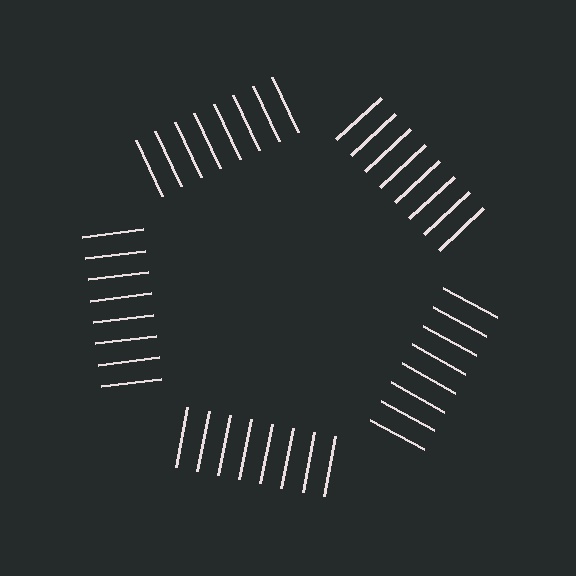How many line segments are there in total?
40 — 8 along each of the 5 edges.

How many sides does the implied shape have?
5 sides — the line-ends trace a pentagon.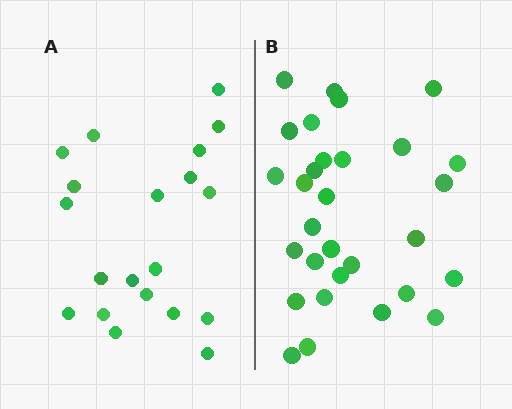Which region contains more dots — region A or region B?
Region B (the right region) has more dots.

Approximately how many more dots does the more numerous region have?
Region B has roughly 10 or so more dots than region A.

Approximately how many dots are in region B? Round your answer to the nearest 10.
About 30 dots.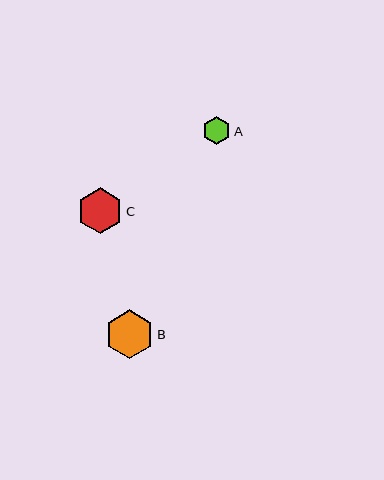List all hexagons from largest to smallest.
From largest to smallest: B, C, A.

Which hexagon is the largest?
Hexagon B is the largest with a size of approximately 49 pixels.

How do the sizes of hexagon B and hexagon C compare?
Hexagon B and hexagon C are approximately the same size.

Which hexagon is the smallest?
Hexagon A is the smallest with a size of approximately 28 pixels.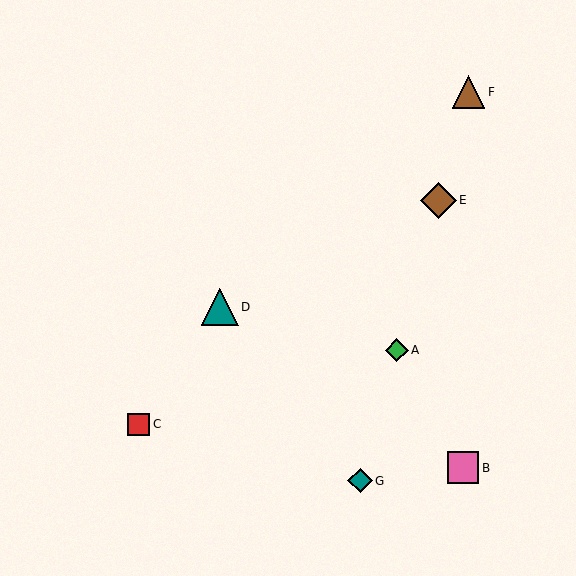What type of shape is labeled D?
Shape D is a teal triangle.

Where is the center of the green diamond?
The center of the green diamond is at (397, 350).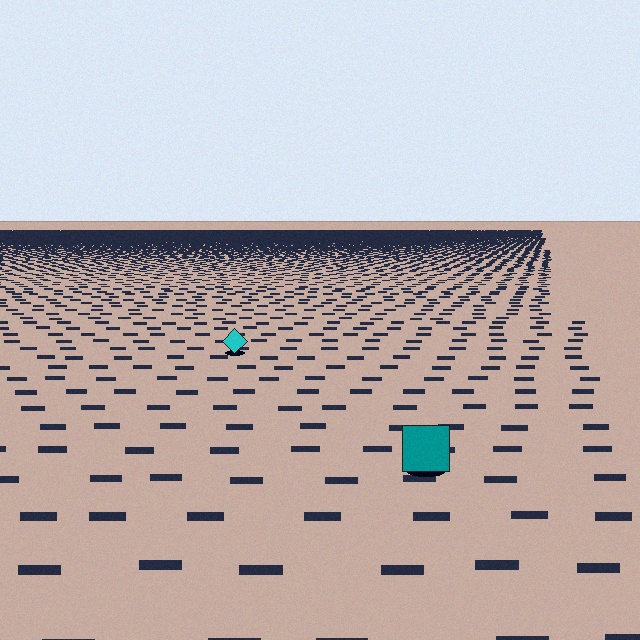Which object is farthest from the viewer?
The cyan diamond is farthest from the viewer. It appears smaller and the ground texture around it is denser.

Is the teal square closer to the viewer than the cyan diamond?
Yes. The teal square is closer — you can tell from the texture gradient: the ground texture is coarser near it.